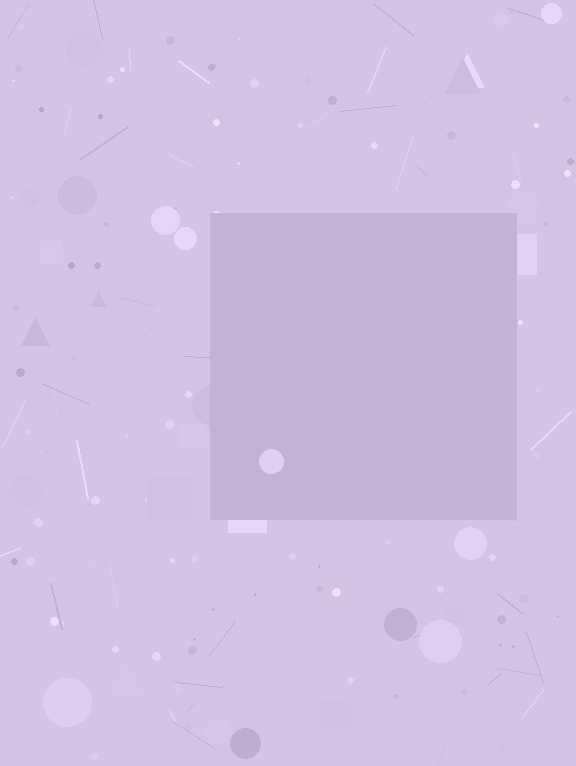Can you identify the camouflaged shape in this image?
The camouflaged shape is a square.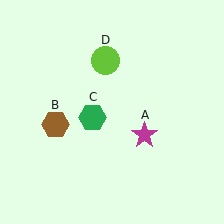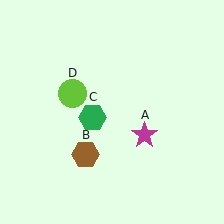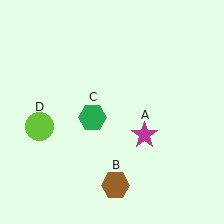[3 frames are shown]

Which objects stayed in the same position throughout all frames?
Magenta star (object A) and green hexagon (object C) remained stationary.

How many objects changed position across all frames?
2 objects changed position: brown hexagon (object B), lime circle (object D).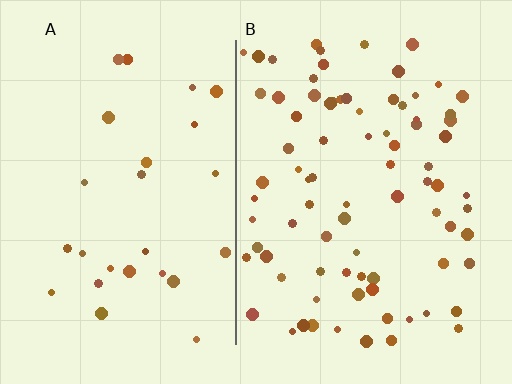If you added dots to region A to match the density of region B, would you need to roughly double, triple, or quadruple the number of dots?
Approximately triple.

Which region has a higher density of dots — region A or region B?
B (the right).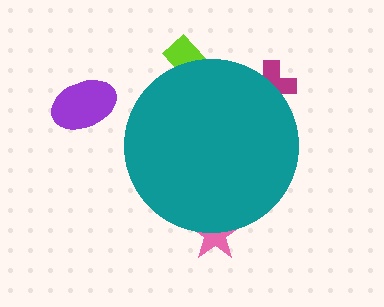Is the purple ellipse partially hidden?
No, the purple ellipse is fully visible.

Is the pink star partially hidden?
Yes, the pink star is partially hidden behind the teal circle.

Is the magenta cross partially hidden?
Yes, the magenta cross is partially hidden behind the teal circle.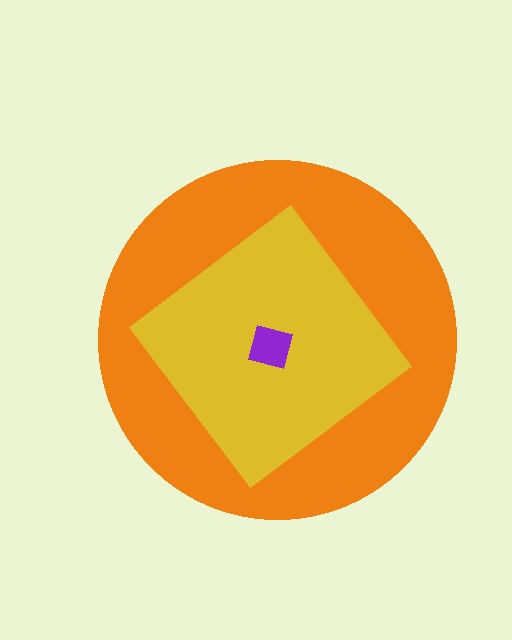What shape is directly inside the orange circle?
The yellow diamond.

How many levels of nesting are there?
3.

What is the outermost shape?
The orange circle.